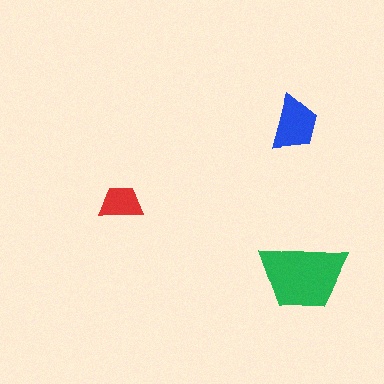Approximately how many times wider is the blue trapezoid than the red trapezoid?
About 1.5 times wider.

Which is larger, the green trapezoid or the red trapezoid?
The green one.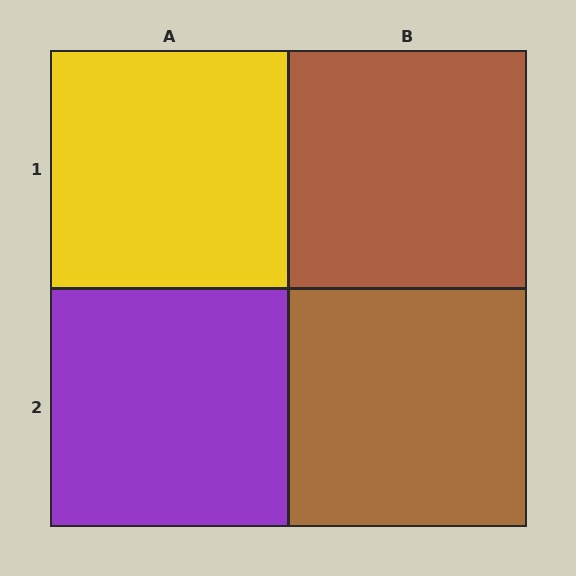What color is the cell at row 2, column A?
Purple.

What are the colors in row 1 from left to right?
Yellow, brown.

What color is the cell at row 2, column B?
Brown.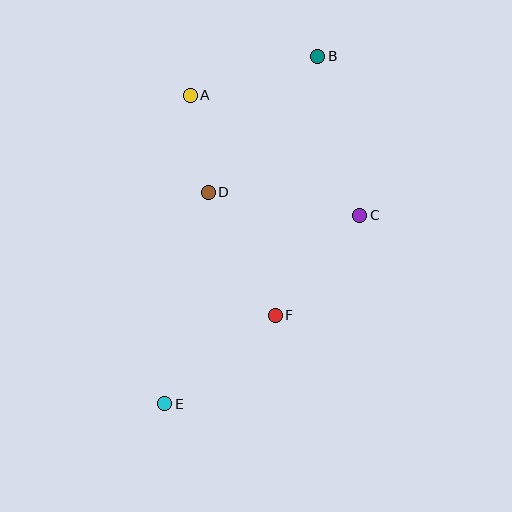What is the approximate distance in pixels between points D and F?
The distance between D and F is approximately 140 pixels.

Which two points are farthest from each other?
Points B and E are farthest from each other.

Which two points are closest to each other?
Points A and D are closest to each other.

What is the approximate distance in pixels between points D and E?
The distance between D and E is approximately 216 pixels.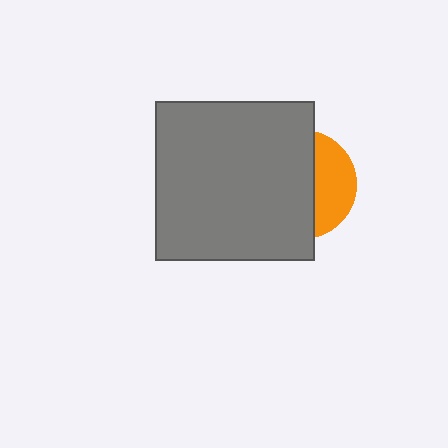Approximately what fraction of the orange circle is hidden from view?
Roughly 65% of the orange circle is hidden behind the gray square.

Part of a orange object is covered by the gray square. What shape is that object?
It is a circle.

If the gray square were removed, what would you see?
You would see the complete orange circle.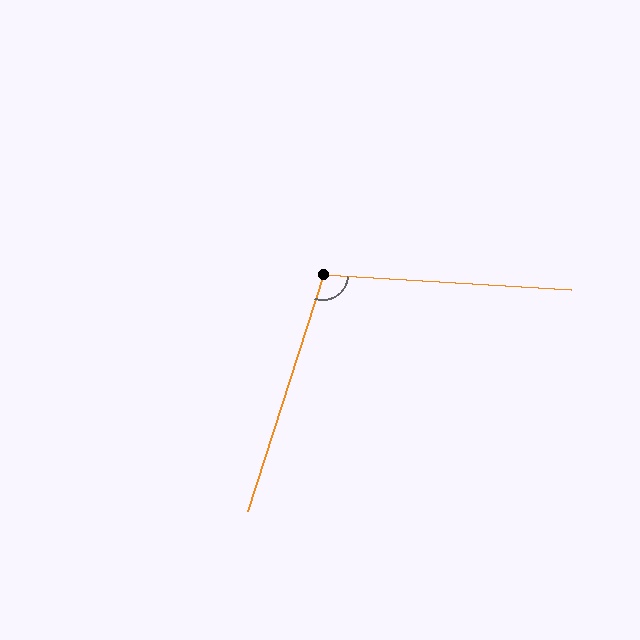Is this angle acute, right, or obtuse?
It is obtuse.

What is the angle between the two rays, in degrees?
Approximately 104 degrees.